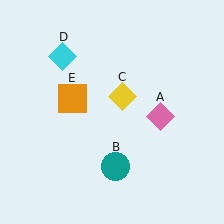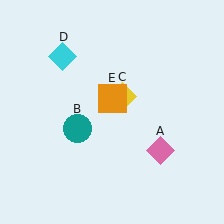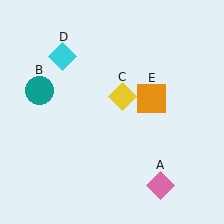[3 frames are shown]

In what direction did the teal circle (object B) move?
The teal circle (object B) moved up and to the left.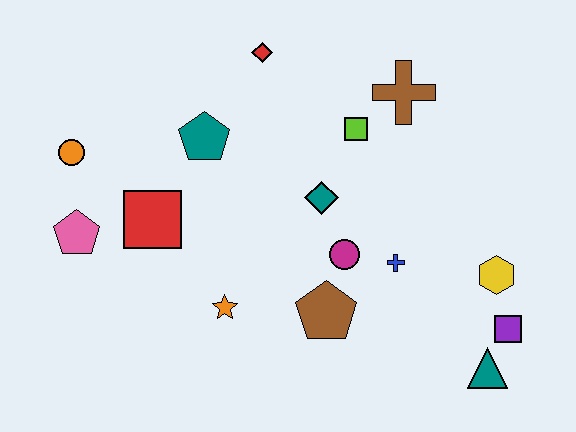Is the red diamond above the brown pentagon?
Yes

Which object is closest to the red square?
The pink pentagon is closest to the red square.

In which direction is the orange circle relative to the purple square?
The orange circle is to the left of the purple square.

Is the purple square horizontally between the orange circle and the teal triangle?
No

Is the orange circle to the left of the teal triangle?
Yes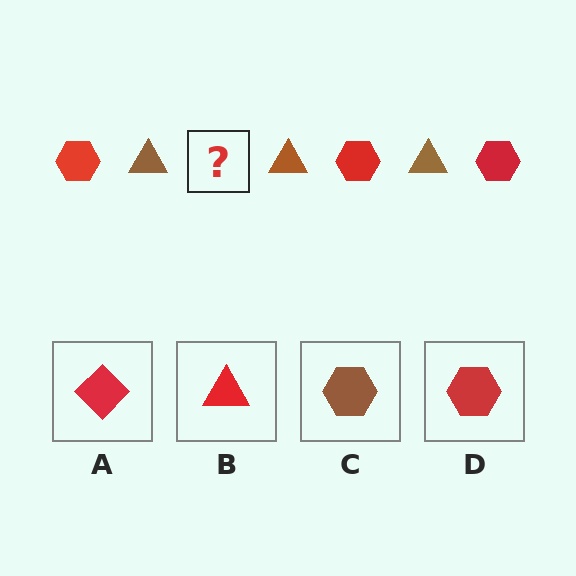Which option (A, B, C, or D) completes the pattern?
D.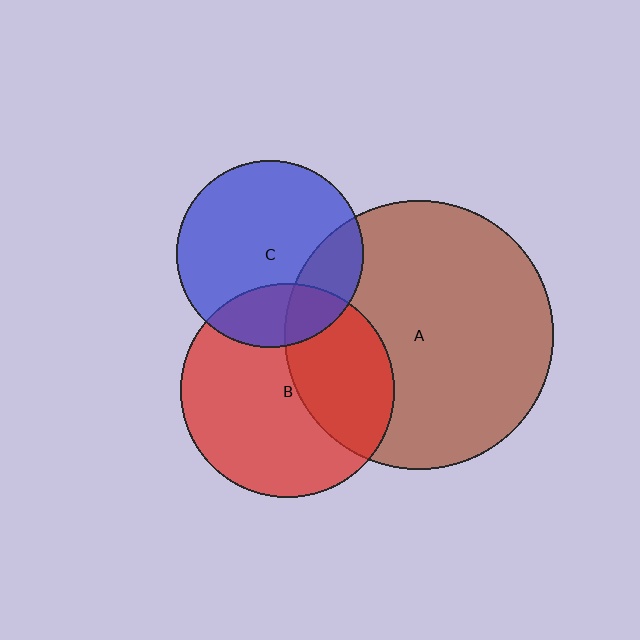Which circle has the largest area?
Circle A (brown).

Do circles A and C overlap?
Yes.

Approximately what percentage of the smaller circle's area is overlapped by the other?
Approximately 20%.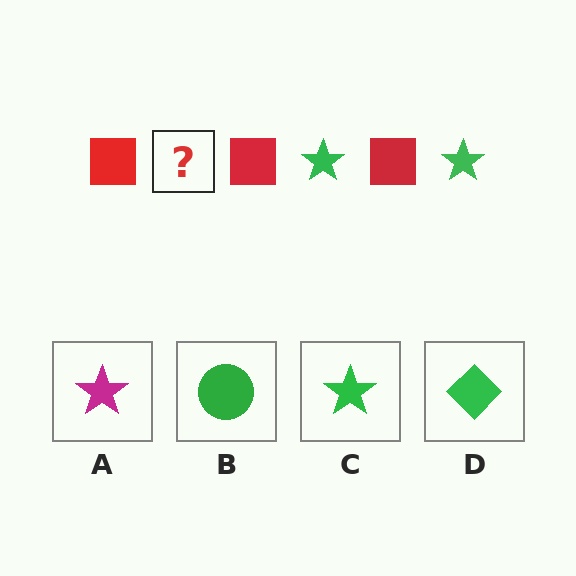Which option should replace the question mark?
Option C.